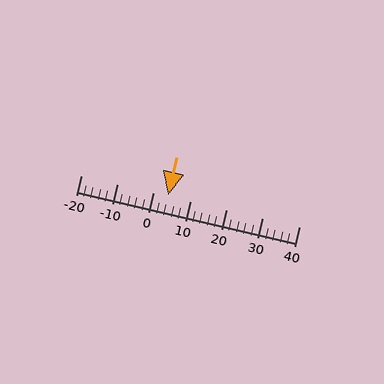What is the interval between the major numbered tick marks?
The major tick marks are spaced 10 units apart.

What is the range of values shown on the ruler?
The ruler shows values from -20 to 40.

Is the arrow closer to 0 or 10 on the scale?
The arrow is closer to 0.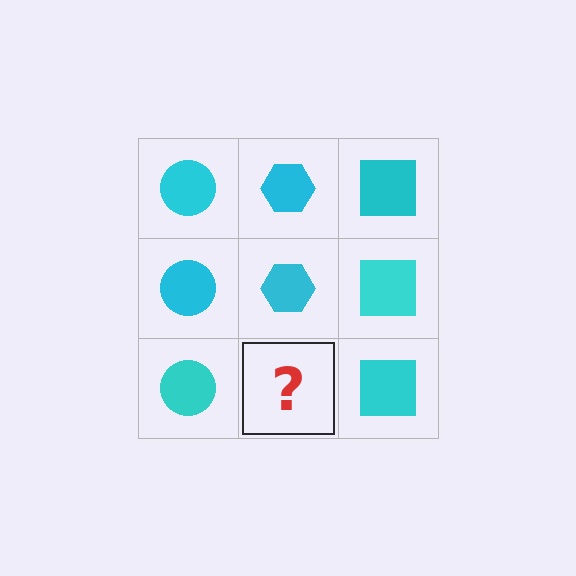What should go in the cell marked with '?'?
The missing cell should contain a cyan hexagon.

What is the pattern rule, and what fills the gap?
The rule is that each column has a consistent shape. The gap should be filled with a cyan hexagon.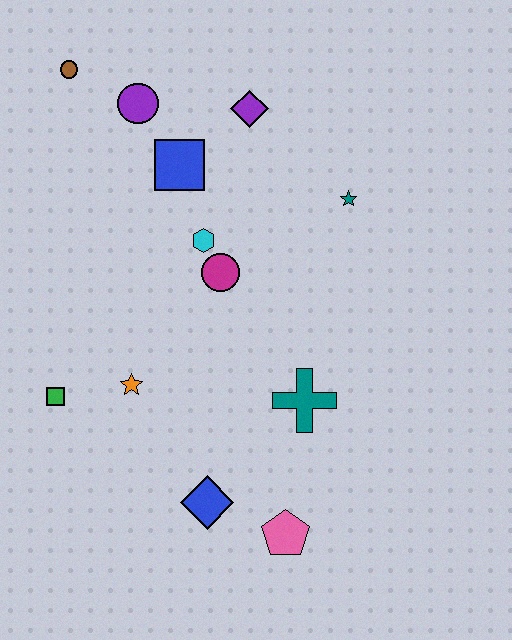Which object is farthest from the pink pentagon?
The brown circle is farthest from the pink pentagon.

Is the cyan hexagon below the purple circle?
Yes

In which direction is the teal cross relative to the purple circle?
The teal cross is below the purple circle.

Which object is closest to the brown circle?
The purple circle is closest to the brown circle.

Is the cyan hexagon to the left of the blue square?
No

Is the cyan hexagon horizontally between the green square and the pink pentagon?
Yes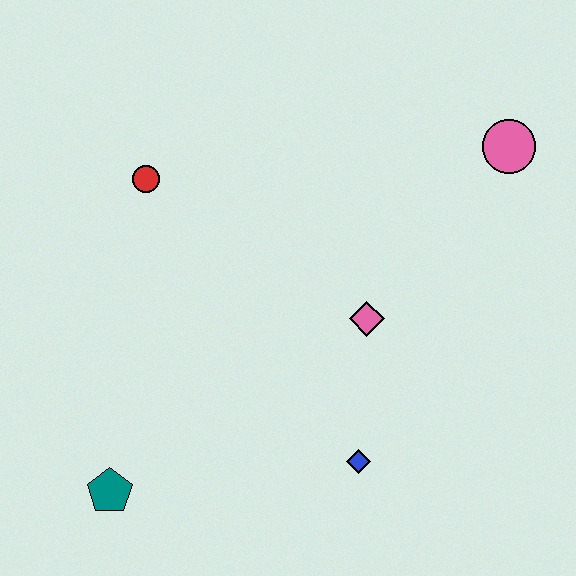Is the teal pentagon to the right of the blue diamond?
No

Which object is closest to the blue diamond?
The pink diamond is closest to the blue diamond.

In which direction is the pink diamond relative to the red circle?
The pink diamond is to the right of the red circle.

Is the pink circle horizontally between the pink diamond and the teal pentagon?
No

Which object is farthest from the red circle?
The pink circle is farthest from the red circle.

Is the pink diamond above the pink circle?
No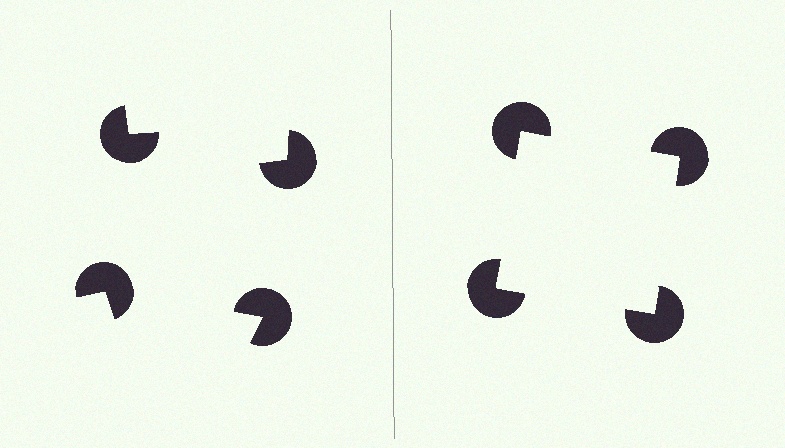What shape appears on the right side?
An illusory square.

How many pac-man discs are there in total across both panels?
8 — 4 on each side.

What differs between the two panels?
The pac-man discs are positioned identically on both sides; only the wedge orientations differ. On the right they align to a square; on the left they are misaligned.